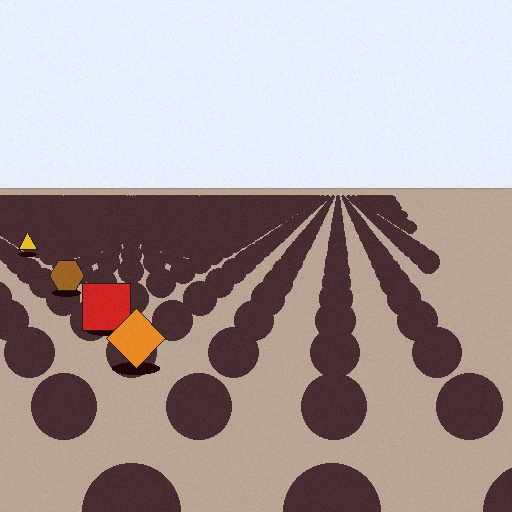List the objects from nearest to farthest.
From nearest to farthest: the orange diamond, the red square, the brown hexagon, the yellow triangle.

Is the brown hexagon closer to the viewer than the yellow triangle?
Yes. The brown hexagon is closer — you can tell from the texture gradient: the ground texture is coarser near it.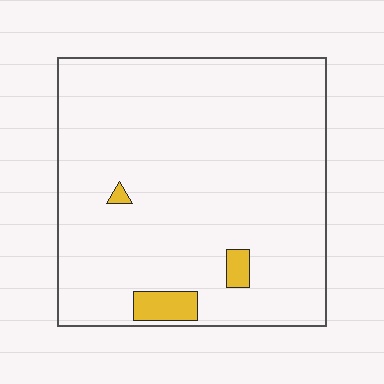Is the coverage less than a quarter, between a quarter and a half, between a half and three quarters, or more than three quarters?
Less than a quarter.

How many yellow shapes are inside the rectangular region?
3.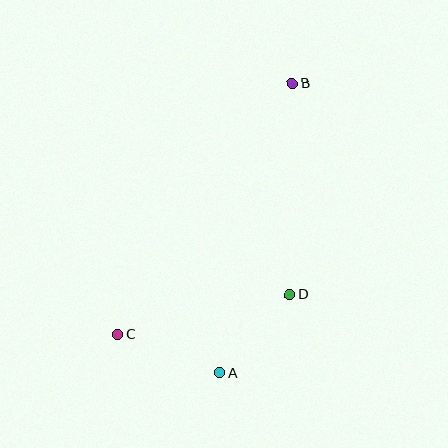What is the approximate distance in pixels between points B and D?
The distance between B and D is approximately 211 pixels.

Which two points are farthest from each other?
Points B and C are farthest from each other.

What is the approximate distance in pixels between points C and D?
The distance between C and D is approximately 177 pixels.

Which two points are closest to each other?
Points A and D are closest to each other.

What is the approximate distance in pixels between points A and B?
The distance between A and B is approximately 298 pixels.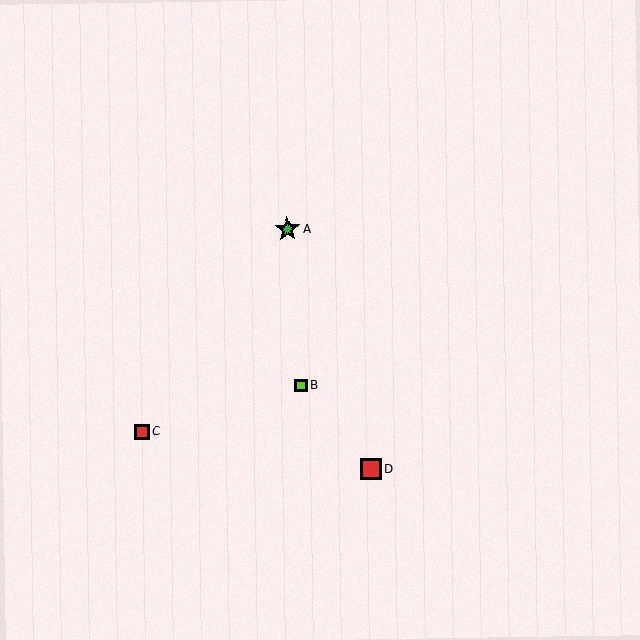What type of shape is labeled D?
Shape D is a red square.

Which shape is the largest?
The green star (labeled A) is the largest.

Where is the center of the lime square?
The center of the lime square is at (301, 386).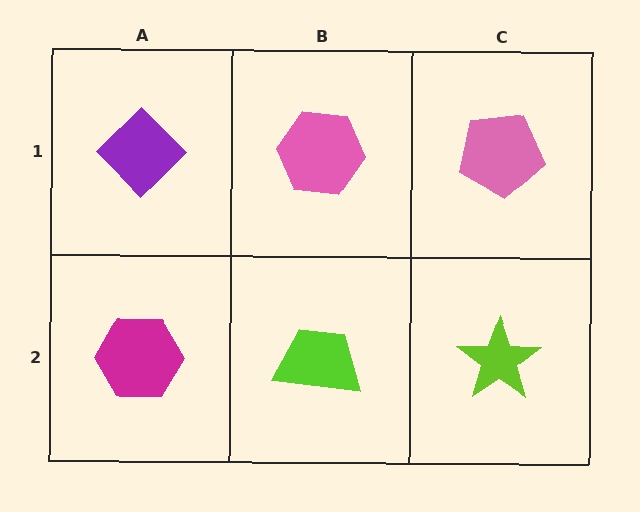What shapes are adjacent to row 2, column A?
A purple diamond (row 1, column A), a lime trapezoid (row 2, column B).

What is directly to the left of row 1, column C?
A pink hexagon.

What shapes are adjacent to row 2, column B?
A pink hexagon (row 1, column B), a magenta hexagon (row 2, column A), a lime star (row 2, column C).